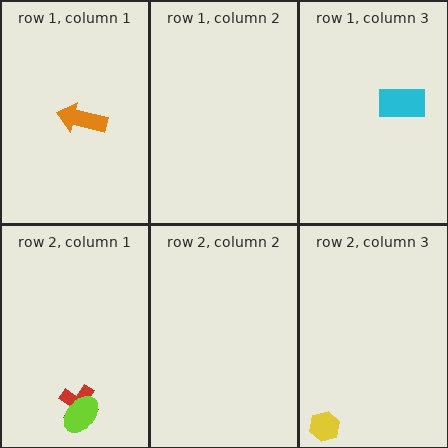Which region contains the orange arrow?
The row 1, column 1 region.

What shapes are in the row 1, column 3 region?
The cyan rectangle.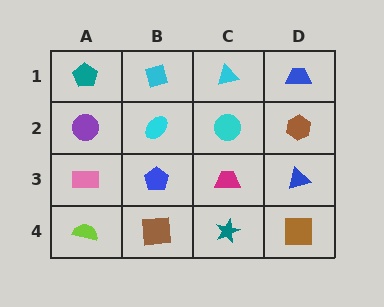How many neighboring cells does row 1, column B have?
3.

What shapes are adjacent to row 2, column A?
A teal pentagon (row 1, column A), a pink rectangle (row 3, column A), a cyan ellipse (row 2, column B).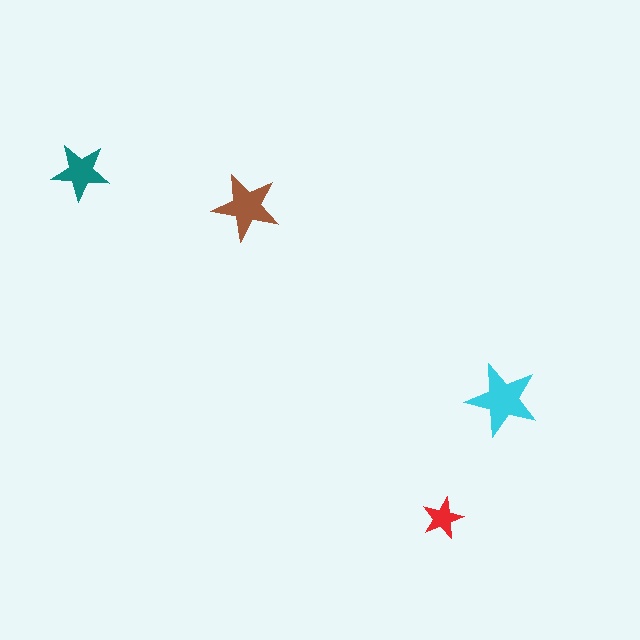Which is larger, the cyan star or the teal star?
The cyan one.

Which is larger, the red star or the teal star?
The teal one.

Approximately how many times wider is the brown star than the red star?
About 1.5 times wider.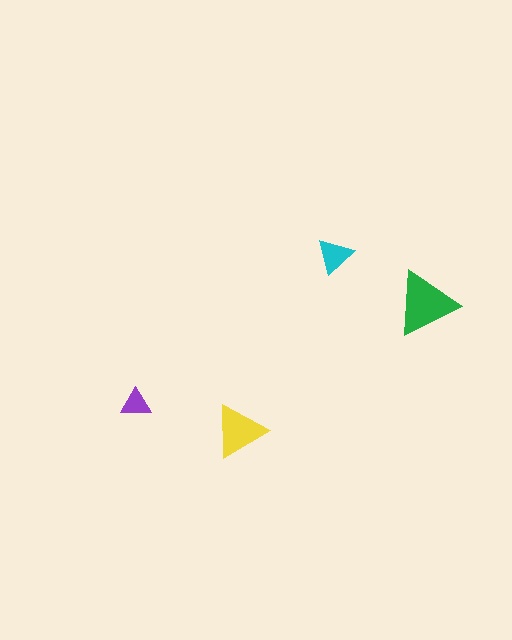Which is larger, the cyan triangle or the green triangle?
The green one.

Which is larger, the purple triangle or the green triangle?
The green one.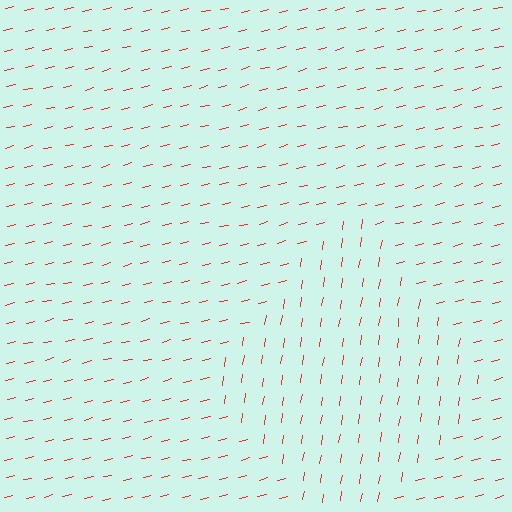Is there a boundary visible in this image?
Yes, there is a texture boundary formed by a change in line orientation.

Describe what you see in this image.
The image is filled with small red line segments. A diamond region in the image has lines oriented differently from the surrounding lines, creating a visible texture boundary.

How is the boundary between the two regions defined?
The boundary is defined purely by a change in line orientation (approximately 67 degrees difference). All lines are the same color and thickness.